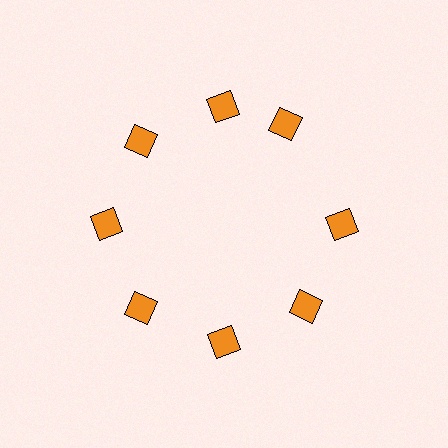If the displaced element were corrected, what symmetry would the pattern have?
It would have 8-fold rotational symmetry — the pattern would map onto itself every 45 degrees.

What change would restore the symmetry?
The symmetry would be restored by rotating it back into even spacing with its neighbors so that all 8 squares sit at equal angles and equal distance from the center.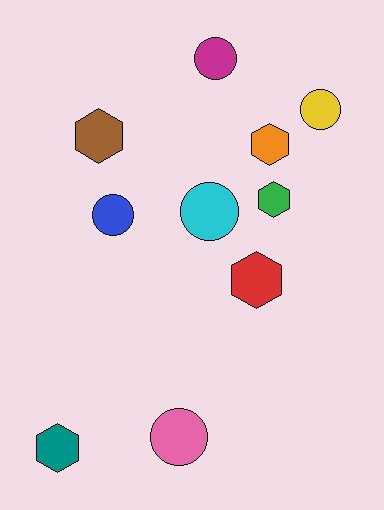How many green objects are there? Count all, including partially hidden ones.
There is 1 green object.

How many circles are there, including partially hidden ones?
There are 5 circles.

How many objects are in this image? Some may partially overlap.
There are 10 objects.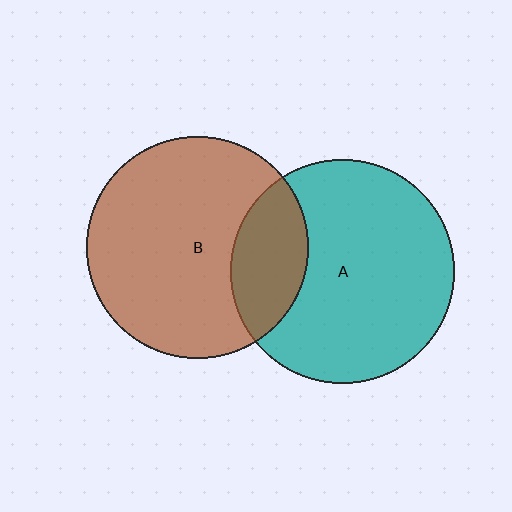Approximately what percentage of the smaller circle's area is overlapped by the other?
Approximately 25%.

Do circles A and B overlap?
Yes.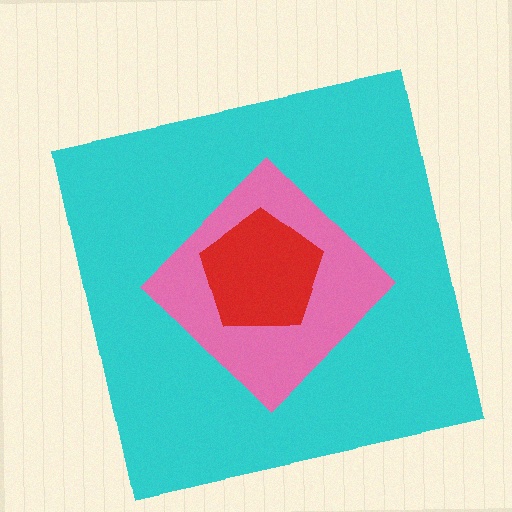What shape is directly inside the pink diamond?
The red pentagon.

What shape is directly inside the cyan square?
The pink diamond.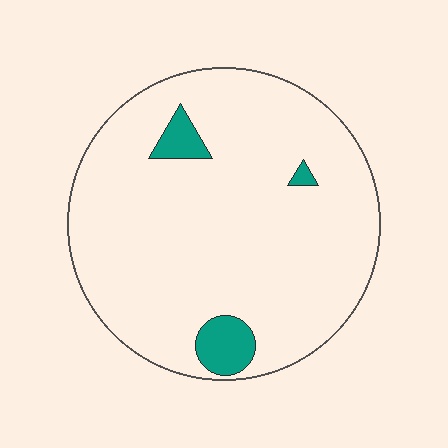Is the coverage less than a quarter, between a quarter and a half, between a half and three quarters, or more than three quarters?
Less than a quarter.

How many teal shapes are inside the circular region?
3.